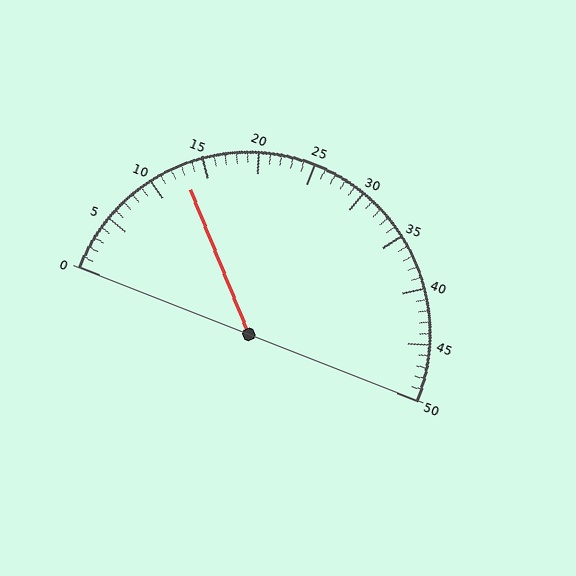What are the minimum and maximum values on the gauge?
The gauge ranges from 0 to 50.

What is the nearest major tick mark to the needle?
The nearest major tick mark is 15.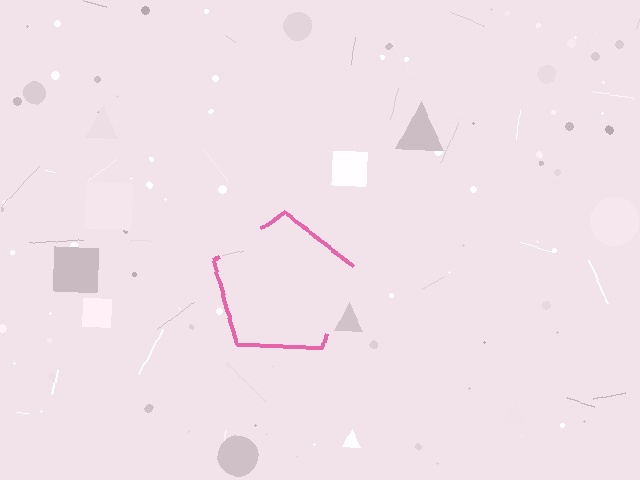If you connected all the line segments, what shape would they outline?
They would outline a pentagon.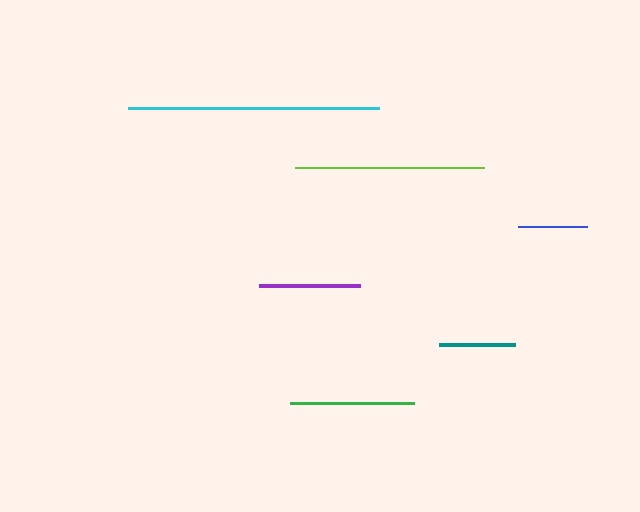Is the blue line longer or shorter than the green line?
The green line is longer than the blue line.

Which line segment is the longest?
The cyan line is the longest at approximately 251 pixels.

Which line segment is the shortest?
The blue line is the shortest at approximately 69 pixels.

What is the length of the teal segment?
The teal segment is approximately 76 pixels long.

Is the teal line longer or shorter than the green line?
The green line is longer than the teal line.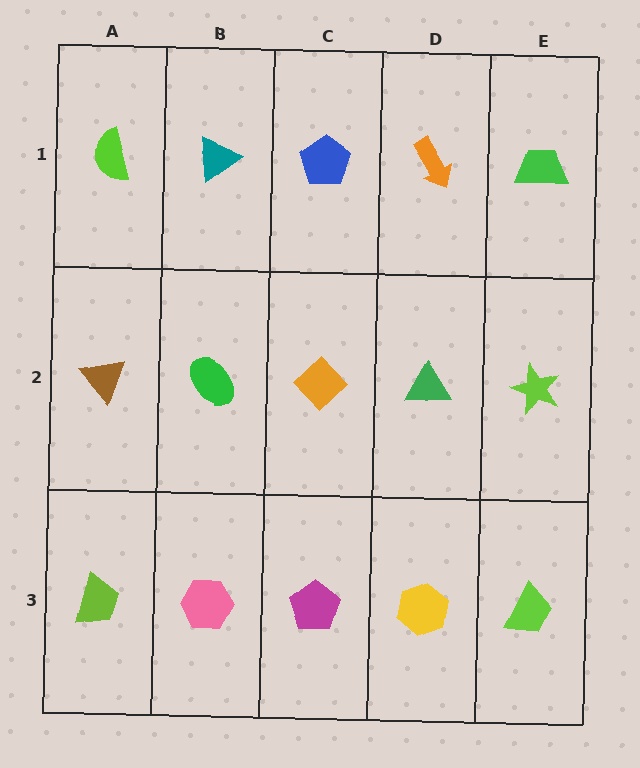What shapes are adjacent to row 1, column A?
A brown triangle (row 2, column A), a teal triangle (row 1, column B).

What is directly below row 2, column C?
A magenta pentagon.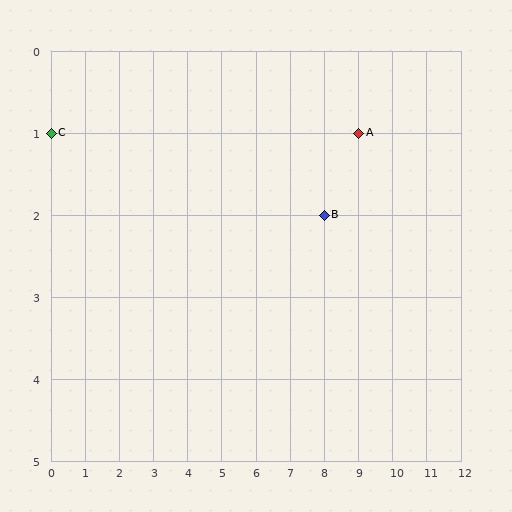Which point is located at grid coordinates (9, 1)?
Point A is at (9, 1).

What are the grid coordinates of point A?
Point A is at grid coordinates (9, 1).